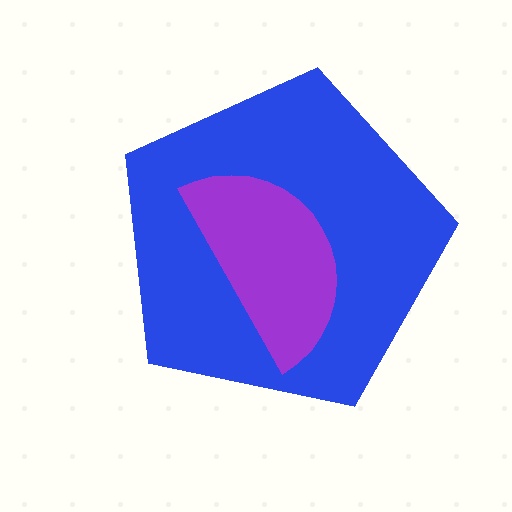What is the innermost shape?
The purple semicircle.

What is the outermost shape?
The blue pentagon.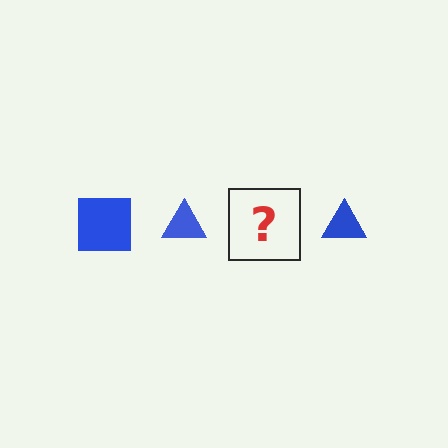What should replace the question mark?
The question mark should be replaced with a blue square.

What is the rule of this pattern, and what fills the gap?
The rule is that the pattern cycles through square, triangle shapes in blue. The gap should be filled with a blue square.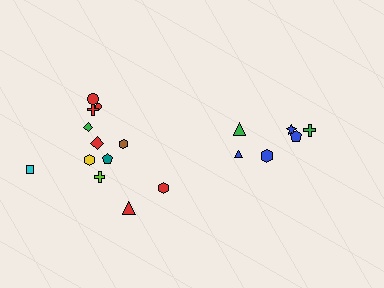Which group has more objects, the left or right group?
The left group.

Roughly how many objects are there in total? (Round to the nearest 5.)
Roughly 20 objects in total.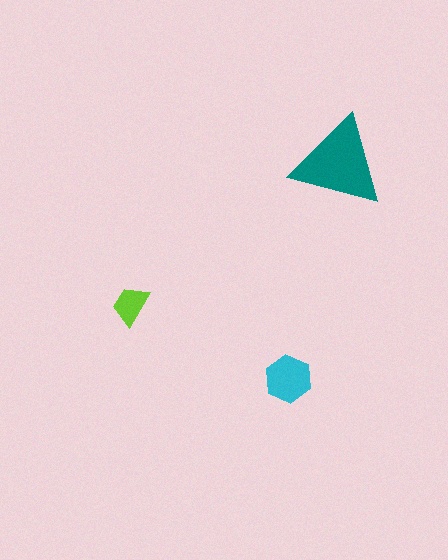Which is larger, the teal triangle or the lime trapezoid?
The teal triangle.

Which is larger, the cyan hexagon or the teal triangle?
The teal triangle.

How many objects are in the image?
There are 3 objects in the image.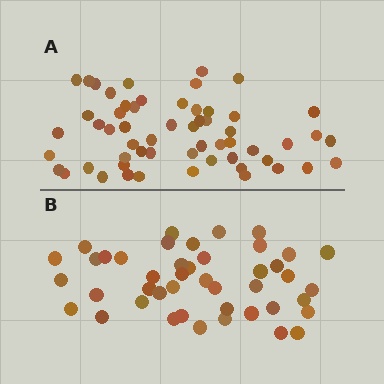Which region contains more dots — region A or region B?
Region A (the top region) has more dots.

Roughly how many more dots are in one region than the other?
Region A has approximately 15 more dots than region B.